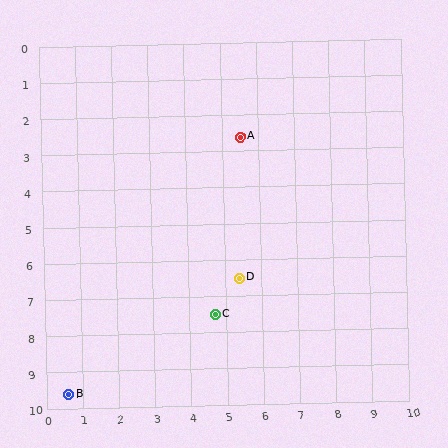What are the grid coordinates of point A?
Point A is at approximately (5.5, 2.6).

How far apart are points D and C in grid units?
Points D and C are about 1.2 grid units apart.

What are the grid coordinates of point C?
Point C is at approximately (4.7, 7.5).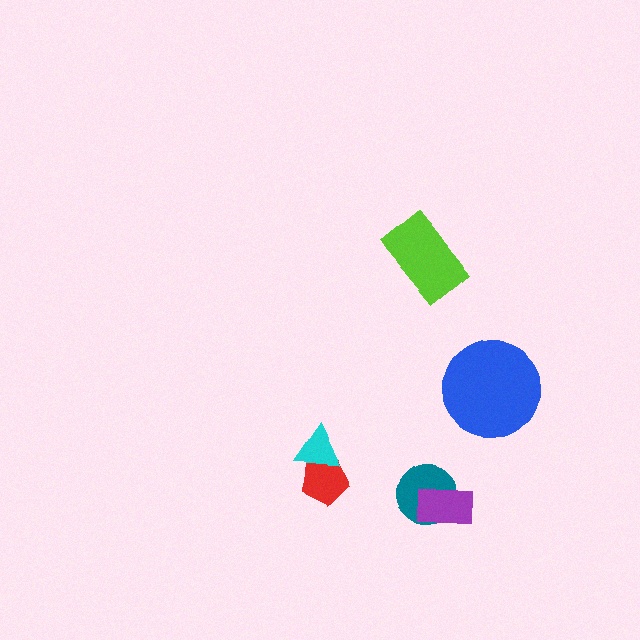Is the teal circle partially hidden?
Yes, it is partially covered by another shape.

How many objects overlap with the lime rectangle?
0 objects overlap with the lime rectangle.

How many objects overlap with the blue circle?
0 objects overlap with the blue circle.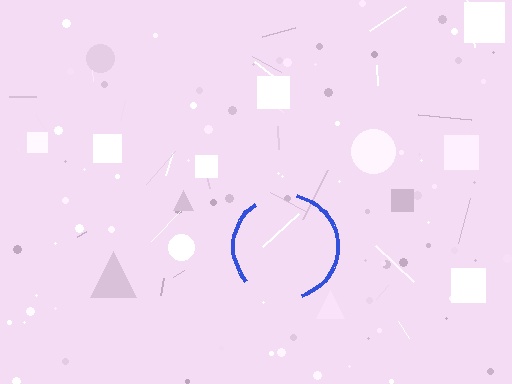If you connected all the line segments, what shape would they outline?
They would outline a circle.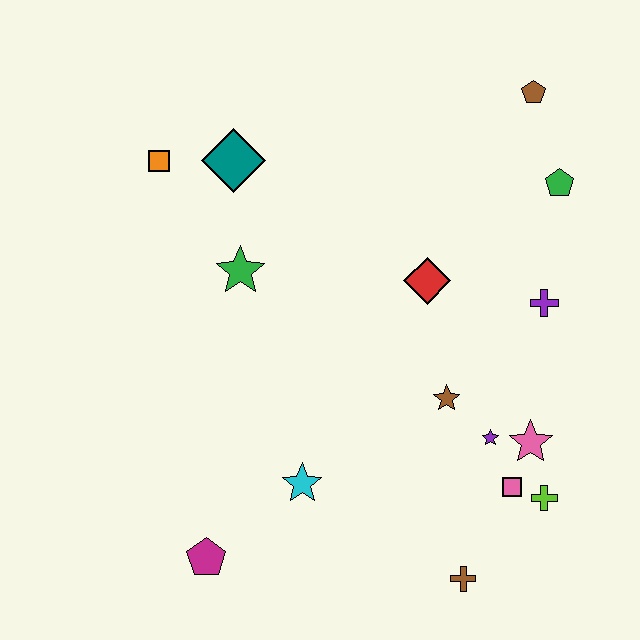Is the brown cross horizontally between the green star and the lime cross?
Yes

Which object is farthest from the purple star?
The orange square is farthest from the purple star.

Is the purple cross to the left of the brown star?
No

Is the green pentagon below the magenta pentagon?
No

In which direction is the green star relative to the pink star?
The green star is to the left of the pink star.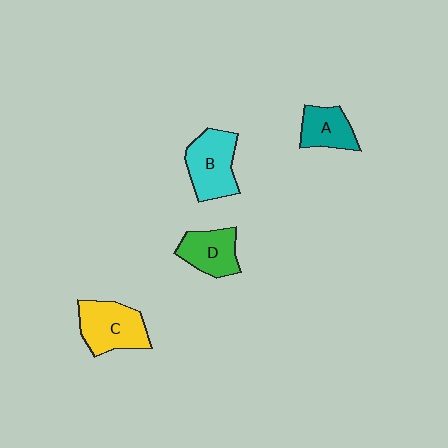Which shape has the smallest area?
Shape A (teal).